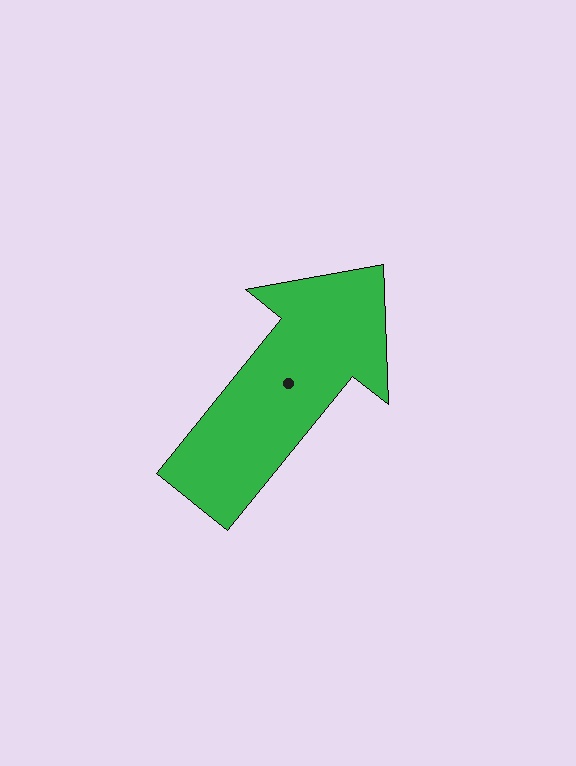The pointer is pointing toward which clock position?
Roughly 1 o'clock.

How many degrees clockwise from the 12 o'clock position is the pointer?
Approximately 39 degrees.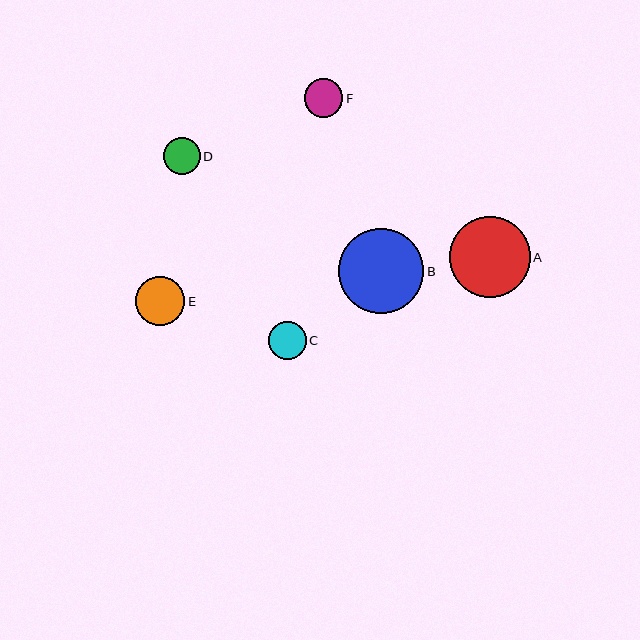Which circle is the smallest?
Circle D is the smallest with a size of approximately 37 pixels.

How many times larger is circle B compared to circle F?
Circle B is approximately 2.2 times the size of circle F.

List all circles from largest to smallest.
From largest to smallest: B, A, E, F, C, D.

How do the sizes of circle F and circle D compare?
Circle F and circle D are approximately the same size.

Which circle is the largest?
Circle B is the largest with a size of approximately 85 pixels.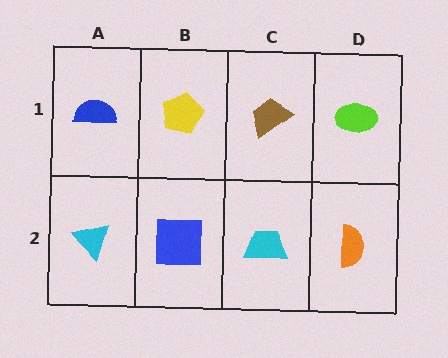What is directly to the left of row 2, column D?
A cyan trapezoid.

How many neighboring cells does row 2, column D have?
2.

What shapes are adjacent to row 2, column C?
A brown trapezoid (row 1, column C), a blue square (row 2, column B), an orange semicircle (row 2, column D).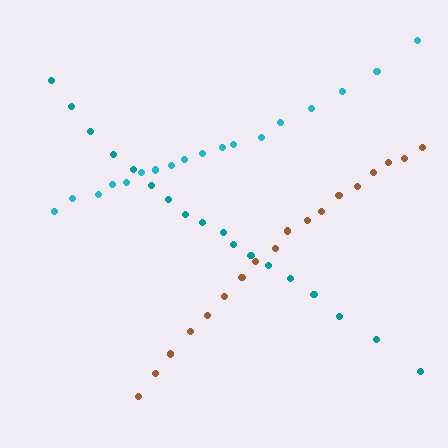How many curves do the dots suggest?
There are 3 distinct paths.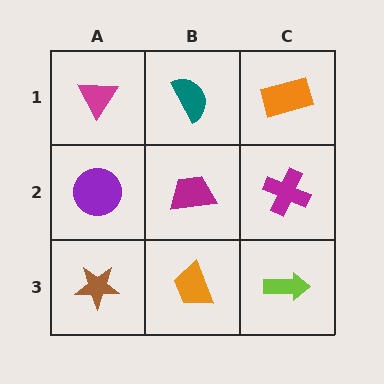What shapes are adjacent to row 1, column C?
A magenta cross (row 2, column C), a teal semicircle (row 1, column B).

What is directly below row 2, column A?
A brown star.